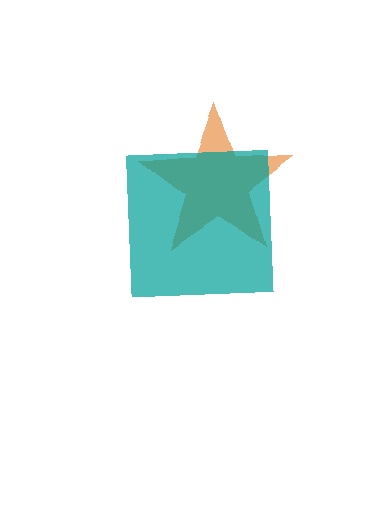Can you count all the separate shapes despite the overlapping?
Yes, there are 2 separate shapes.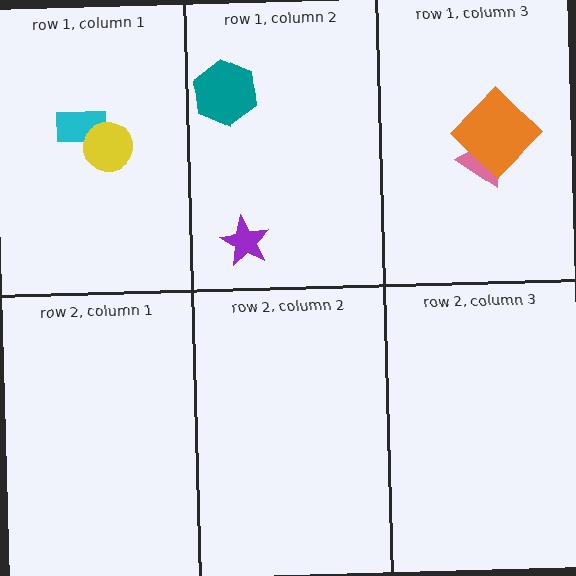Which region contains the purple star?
The row 1, column 2 region.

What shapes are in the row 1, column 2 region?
The teal hexagon, the purple star.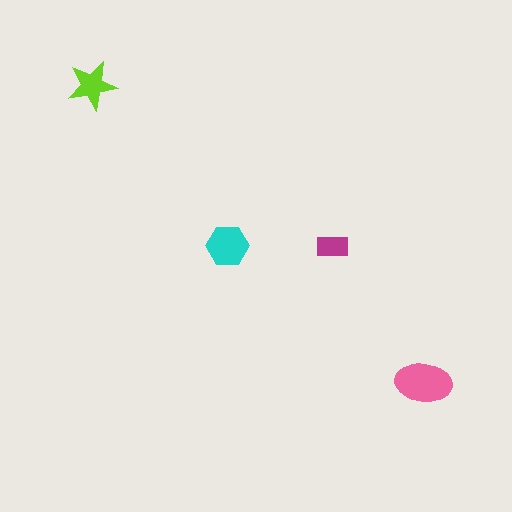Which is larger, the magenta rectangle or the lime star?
The lime star.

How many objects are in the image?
There are 4 objects in the image.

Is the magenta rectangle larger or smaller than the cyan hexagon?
Smaller.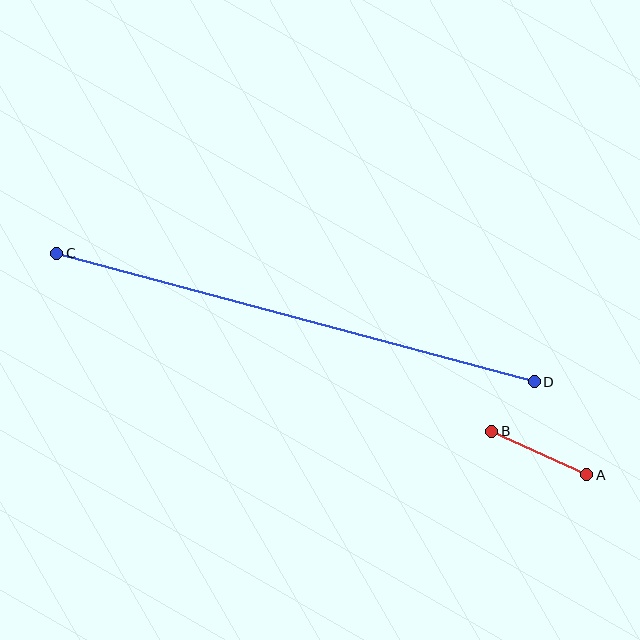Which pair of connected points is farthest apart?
Points C and D are farthest apart.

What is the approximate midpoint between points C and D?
The midpoint is at approximately (295, 318) pixels.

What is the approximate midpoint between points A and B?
The midpoint is at approximately (539, 453) pixels.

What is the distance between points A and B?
The distance is approximately 105 pixels.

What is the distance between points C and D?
The distance is approximately 495 pixels.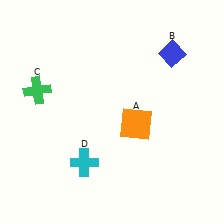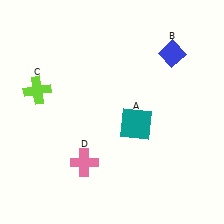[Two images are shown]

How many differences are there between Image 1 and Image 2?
There are 3 differences between the two images.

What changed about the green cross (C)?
In Image 1, C is green. In Image 2, it changed to lime.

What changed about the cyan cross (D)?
In Image 1, D is cyan. In Image 2, it changed to pink.